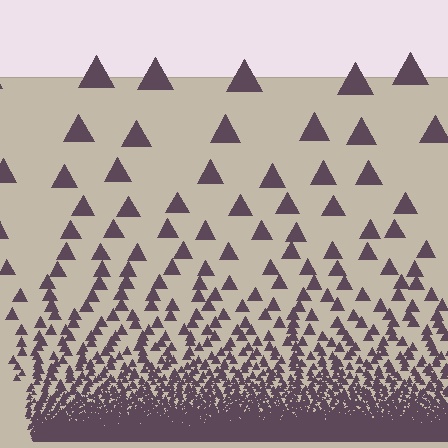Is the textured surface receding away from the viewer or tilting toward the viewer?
The surface appears to tilt toward the viewer. Texture elements get larger and sparser toward the top.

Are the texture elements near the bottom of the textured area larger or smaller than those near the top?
Smaller. The gradient is inverted — elements near the bottom are smaller and denser.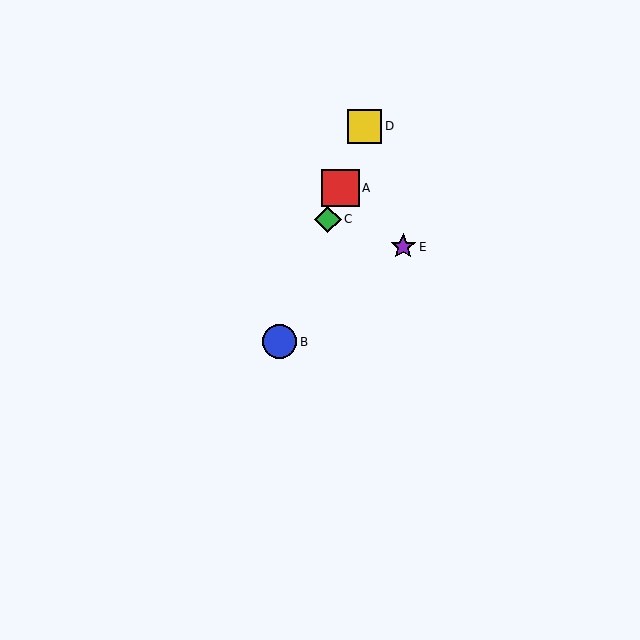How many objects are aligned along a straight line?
4 objects (A, B, C, D) are aligned along a straight line.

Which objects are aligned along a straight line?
Objects A, B, C, D are aligned along a straight line.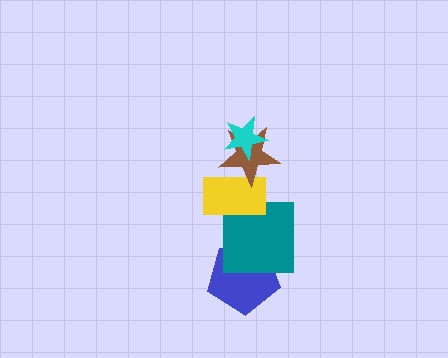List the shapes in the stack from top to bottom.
From top to bottom: the cyan star, the brown star, the yellow rectangle, the teal square, the blue pentagon.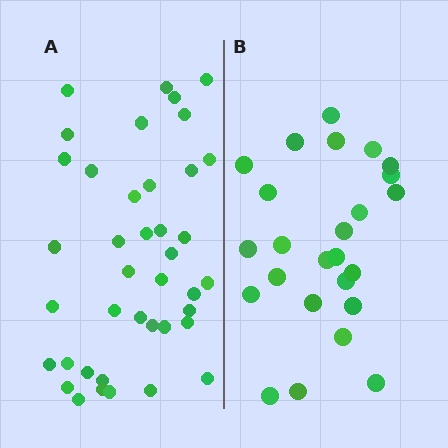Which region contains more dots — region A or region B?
Region A (the left region) has more dots.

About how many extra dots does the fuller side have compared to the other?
Region A has approximately 15 more dots than region B.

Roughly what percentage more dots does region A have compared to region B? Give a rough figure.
About 60% more.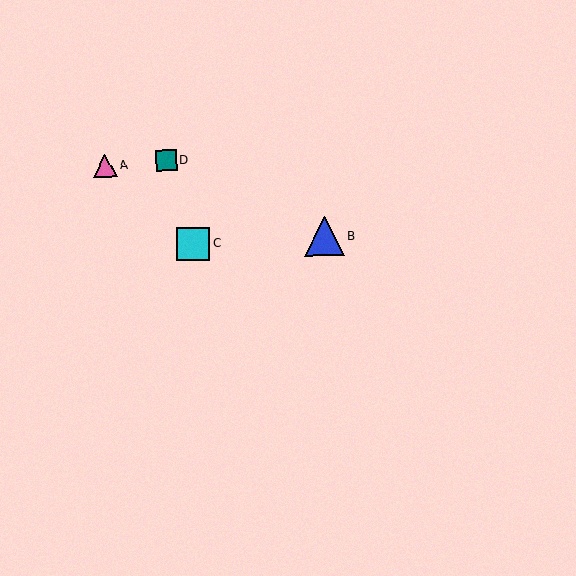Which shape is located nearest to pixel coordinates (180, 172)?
The teal square (labeled D) at (166, 161) is nearest to that location.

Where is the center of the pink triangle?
The center of the pink triangle is at (105, 166).